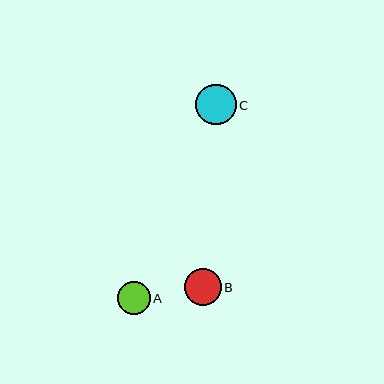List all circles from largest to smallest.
From largest to smallest: C, B, A.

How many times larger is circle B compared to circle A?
Circle B is approximately 1.1 times the size of circle A.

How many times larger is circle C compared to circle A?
Circle C is approximately 1.2 times the size of circle A.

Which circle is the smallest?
Circle A is the smallest with a size of approximately 33 pixels.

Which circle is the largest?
Circle C is the largest with a size of approximately 40 pixels.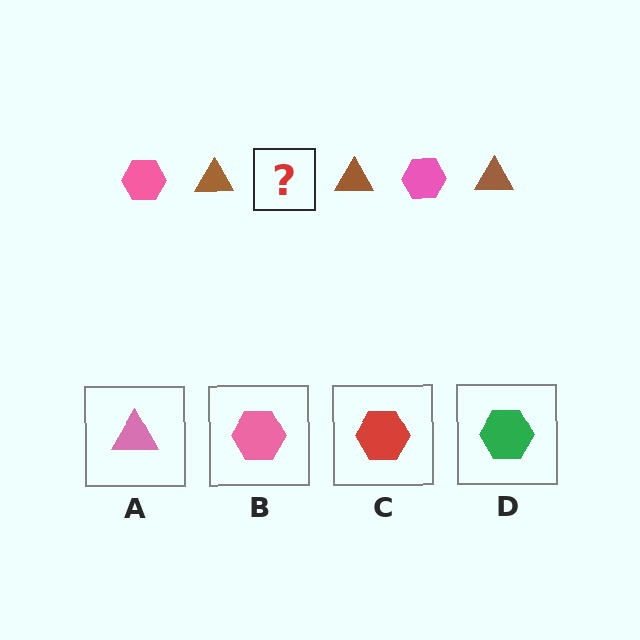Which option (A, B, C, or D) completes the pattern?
B.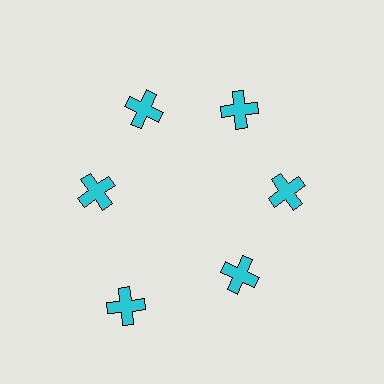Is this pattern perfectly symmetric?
No. The 6 cyan crosses are arranged in a ring, but one element near the 7 o'clock position is pushed outward from the center, breaking the 6-fold rotational symmetry.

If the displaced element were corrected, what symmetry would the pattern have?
It would have 6-fold rotational symmetry — the pattern would map onto itself every 60 degrees.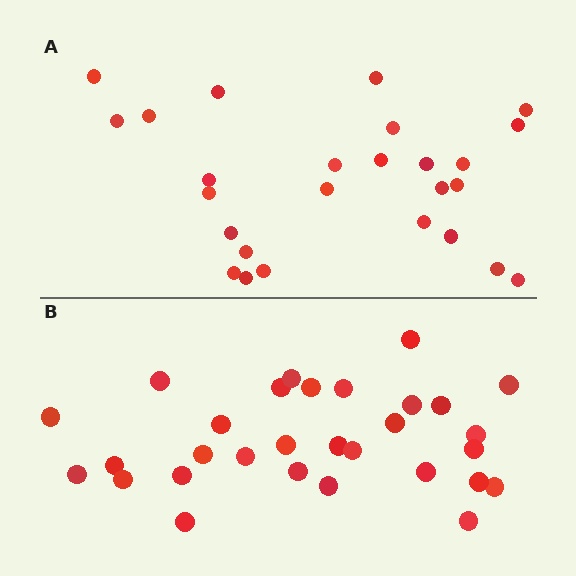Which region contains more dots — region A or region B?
Region B (the bottom region) has more dots.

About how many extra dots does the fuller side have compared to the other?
Region B has about 4 more dots than region A.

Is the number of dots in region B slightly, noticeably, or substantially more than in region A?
Region B has only slightly more — the two regions are fairly close. The ratio is roughly 1.2 to 1.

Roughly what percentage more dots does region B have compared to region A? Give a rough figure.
About 15% more.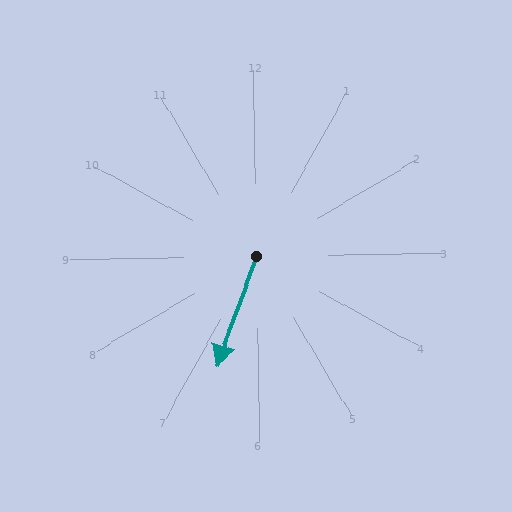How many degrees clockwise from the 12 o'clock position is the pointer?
Approximately 201 degrees.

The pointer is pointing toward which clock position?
Roughly 7 o'clock.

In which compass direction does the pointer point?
South.